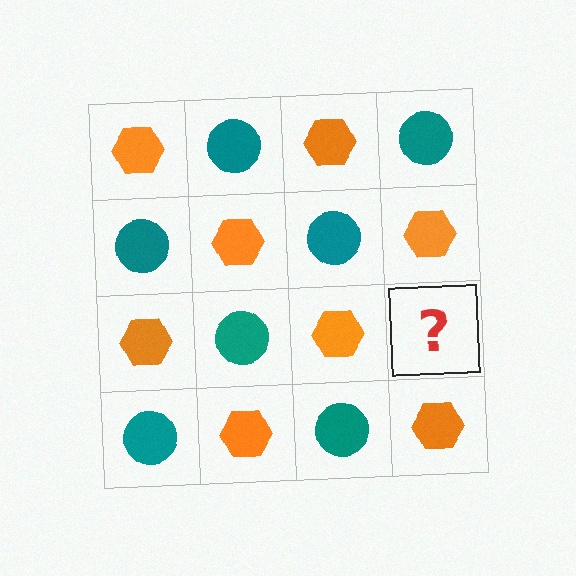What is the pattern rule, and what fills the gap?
The rule is that it alternates orange hexagon and teal circle in a checkerboard pattern. The gap should be filled with a teal circle.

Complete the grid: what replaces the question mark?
The question mark should be replaced with a teal circle.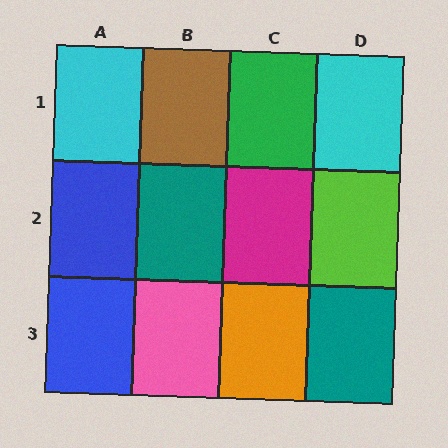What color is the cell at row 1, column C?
Green.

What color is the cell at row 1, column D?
Cyan.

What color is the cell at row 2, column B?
Teal.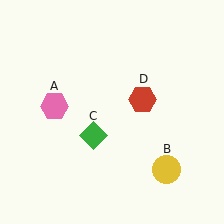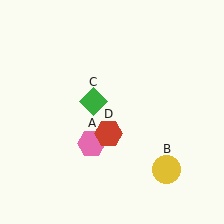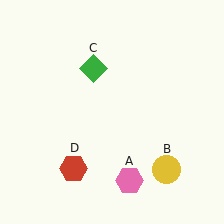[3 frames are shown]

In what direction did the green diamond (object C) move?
The green diamond (object C) moved up.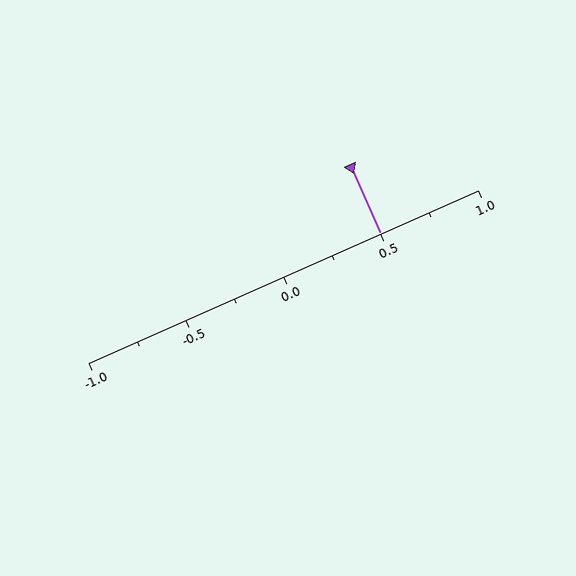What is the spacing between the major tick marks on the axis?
The major ticks are spaced 0.5 apart.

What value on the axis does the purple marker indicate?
The marker indicates approximately 0.5.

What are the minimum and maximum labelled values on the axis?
The axis runs from -1.0 to 1.0.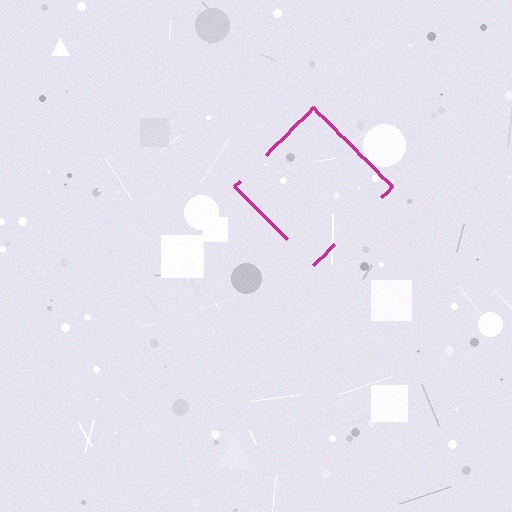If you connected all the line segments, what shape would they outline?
They would outline a diamond.